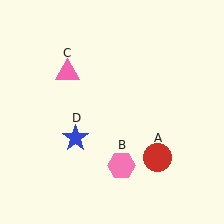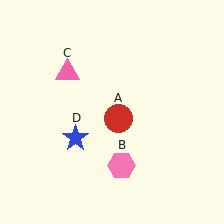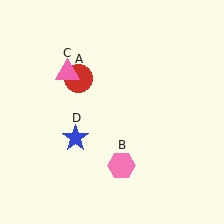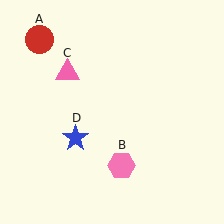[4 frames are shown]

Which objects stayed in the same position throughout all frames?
Pink hexagon (object B) and pink triangle (object C) and blue star (object D) remained stationary.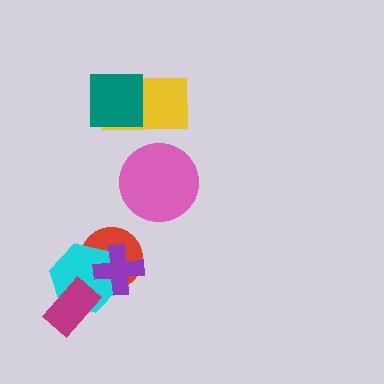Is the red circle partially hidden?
Yes, it is partially covered by another shape.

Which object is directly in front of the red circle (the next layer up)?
The cyan hexagon is directly in front of the red circle.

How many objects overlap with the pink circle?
0 objects overlap with the pink circle.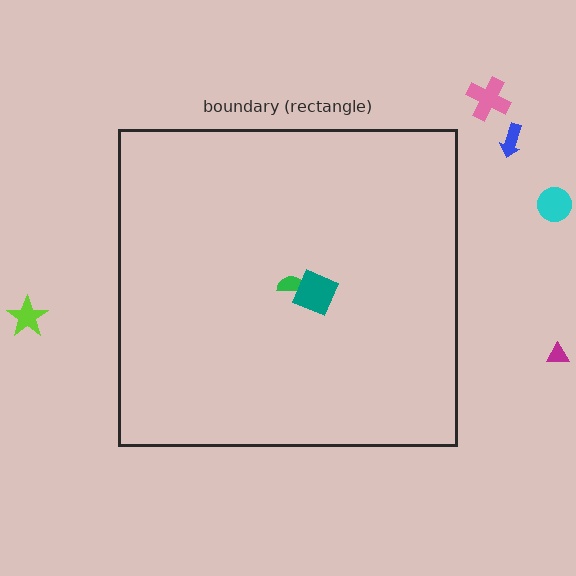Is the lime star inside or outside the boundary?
Outside.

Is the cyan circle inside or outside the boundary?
Outside.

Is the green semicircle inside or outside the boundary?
Inside.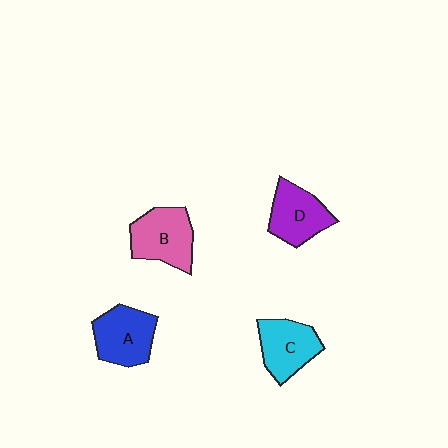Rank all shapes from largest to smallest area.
From largest to smallest: B (pink), A (blue), C (cyan), D (purple).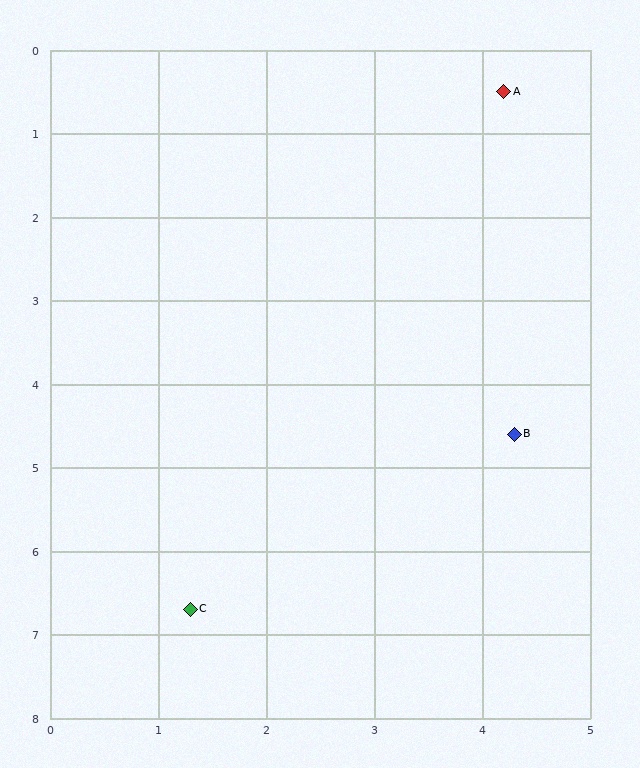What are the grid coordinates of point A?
Point A is at approximately (4.2, 0.5).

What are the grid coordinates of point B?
Point B is at approximately (4.3, 4.6).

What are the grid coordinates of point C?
Point C is at approximately (1.3, 6.7).